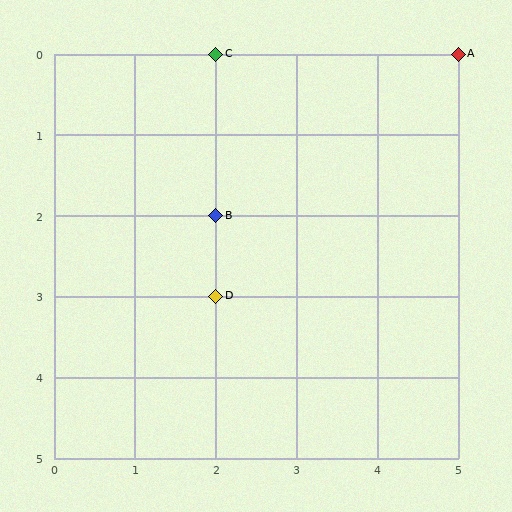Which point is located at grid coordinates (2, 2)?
Point B is at (2, 2).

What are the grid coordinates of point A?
Point A is at grid coordinates (5, 0).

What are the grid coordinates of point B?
Point B is at grid coordinates (2, 2).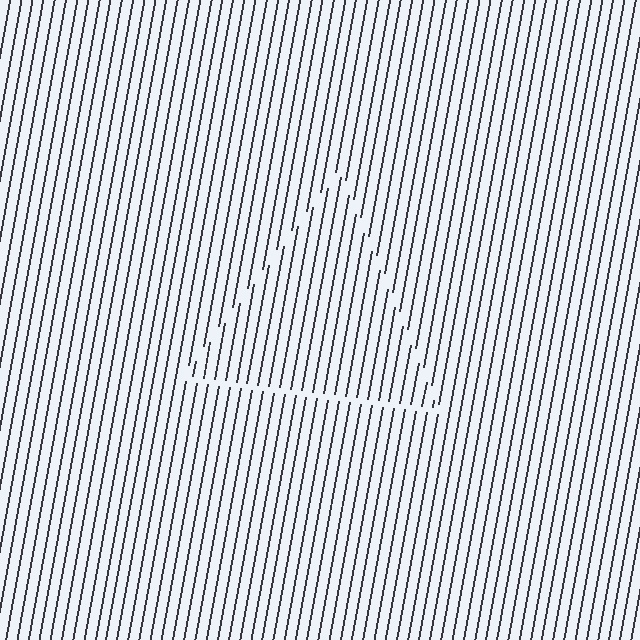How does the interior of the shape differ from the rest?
The interior of the shape contains the same grating, shifted by half a period — the contour is defined by the phase discontinuity where line-ends from the inner and outer gratings abut.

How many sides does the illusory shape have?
3 sides — the line-ends trace a triangle.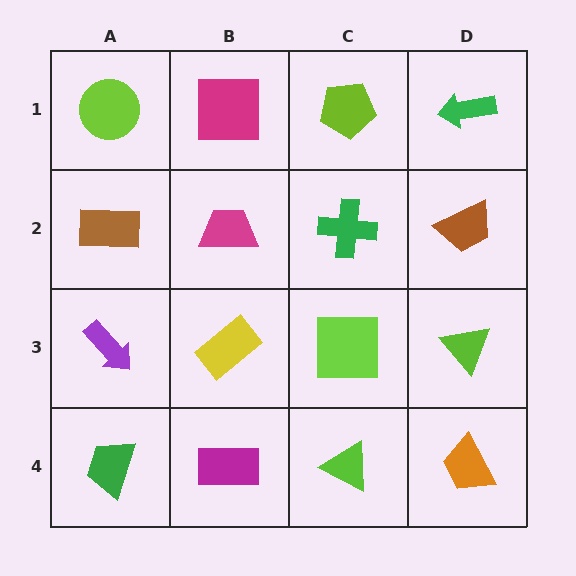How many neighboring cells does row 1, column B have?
3.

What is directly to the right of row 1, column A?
A magenta square.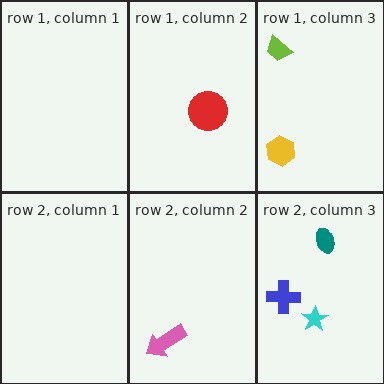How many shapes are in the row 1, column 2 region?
1.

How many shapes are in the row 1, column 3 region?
2.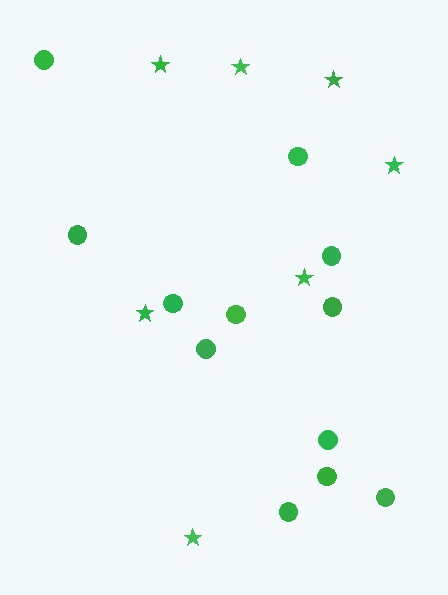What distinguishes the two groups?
There are 2 groups: one group of stars (7) and one group of circles (12).